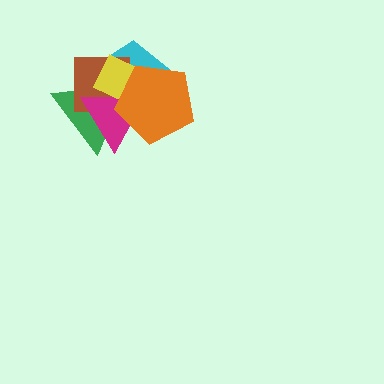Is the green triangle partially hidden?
Yes, it is partially covered by another shape.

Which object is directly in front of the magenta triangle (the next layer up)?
The yellow diamond is directly in front of the magenta triangle.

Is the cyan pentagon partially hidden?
Yes, it is partially covered by another shape.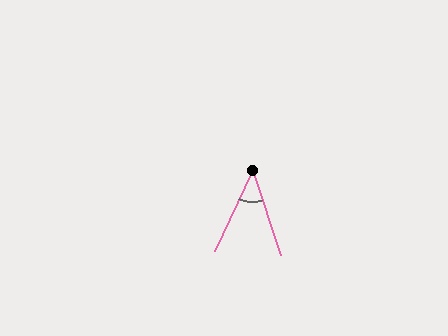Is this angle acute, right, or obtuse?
It is acute.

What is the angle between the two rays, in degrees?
Approximately 43 degrees.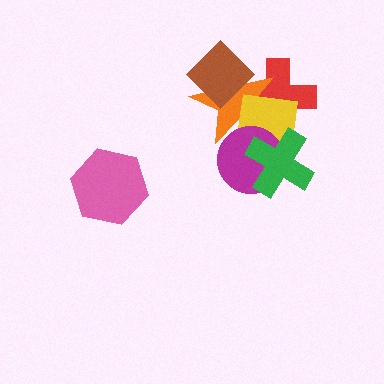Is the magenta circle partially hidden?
Yes, it is partially covered by another shape.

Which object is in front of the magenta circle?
The green cross is in front of the magenta circle.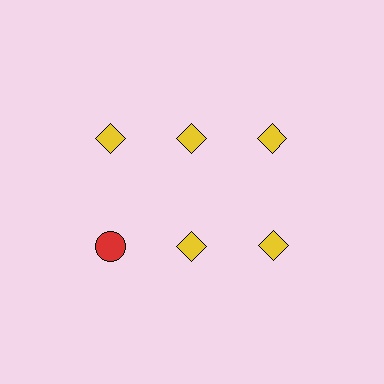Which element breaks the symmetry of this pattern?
The red circle in the second row, leftmost column breaks the symmetry. All other shapes are yellow diamonds.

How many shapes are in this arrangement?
There are 6 shapes arranged in a grid pattern.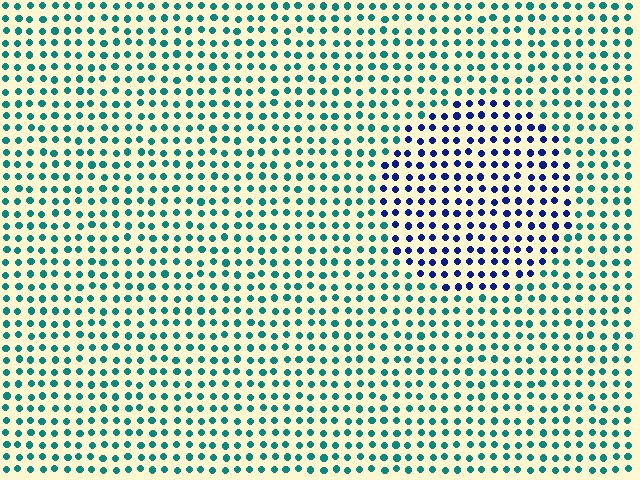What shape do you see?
I see a circle.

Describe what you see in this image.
The image is filled with small teal elements in a uniform arrangement. A circle-shaped region is visible where the elements are tinted to a slightly different hue, forming a subtle color boundary.